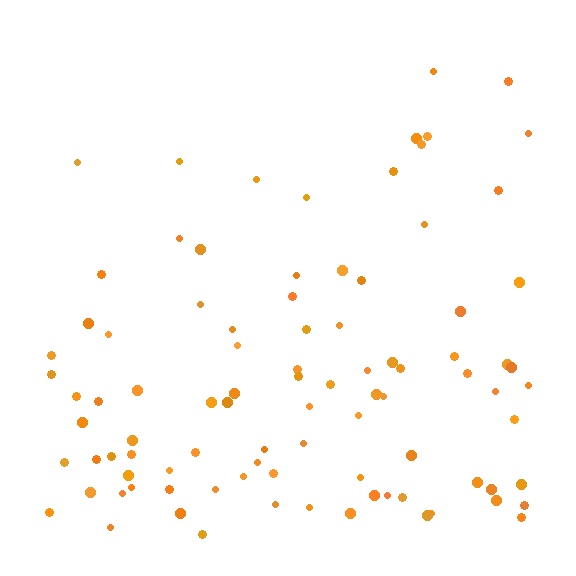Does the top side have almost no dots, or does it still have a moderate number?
Still a moderate number, just noticeably fewer than the bottom.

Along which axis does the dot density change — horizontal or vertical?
Vertical.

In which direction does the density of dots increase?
From top to bottom, with the bottom side densest.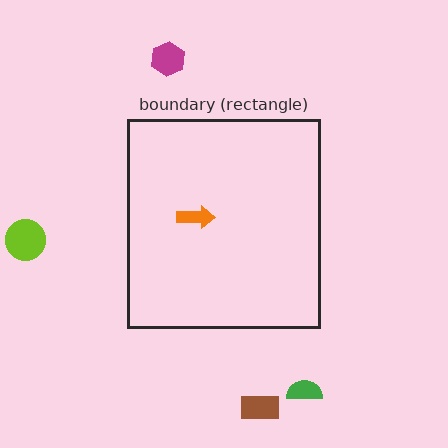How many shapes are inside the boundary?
1 inside, 4 outside.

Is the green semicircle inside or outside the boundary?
Outside.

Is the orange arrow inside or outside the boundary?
Inside.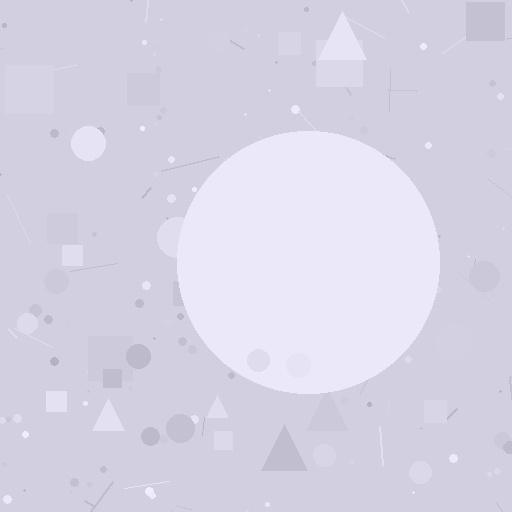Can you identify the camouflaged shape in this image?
The camouflaged shape is a circle.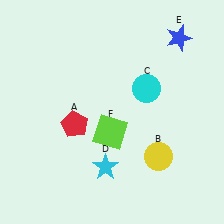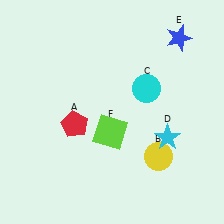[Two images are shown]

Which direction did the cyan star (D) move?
The cyan star (D) moved right.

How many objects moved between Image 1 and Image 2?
1 object moved between the two images.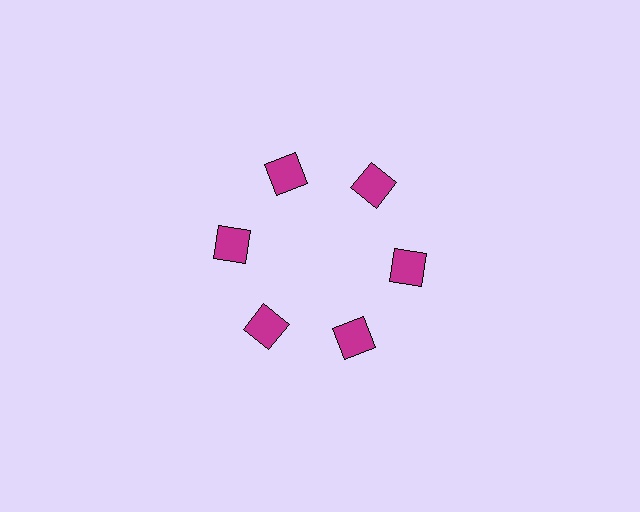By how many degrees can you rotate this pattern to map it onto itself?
The pattern maps onto itself every 60 degrees of rotation.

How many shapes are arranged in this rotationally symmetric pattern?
There are 6 shapes, arranged in 6 groups of 1.